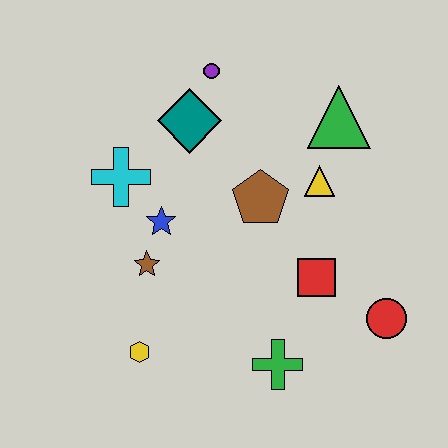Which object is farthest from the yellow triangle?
The yellow hexagon is farthest from the yellow triangle.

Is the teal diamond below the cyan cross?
No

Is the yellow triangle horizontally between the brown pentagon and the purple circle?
No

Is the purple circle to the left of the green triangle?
Yes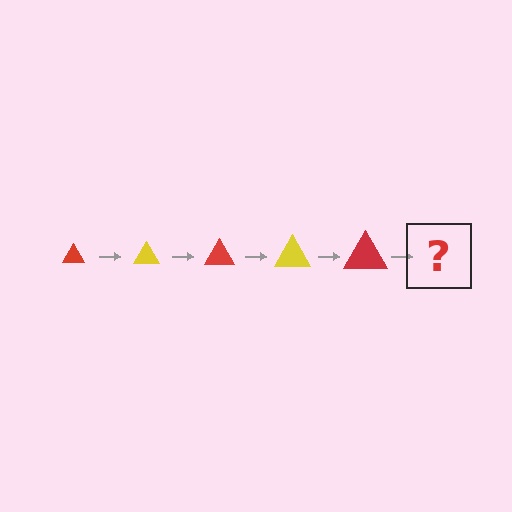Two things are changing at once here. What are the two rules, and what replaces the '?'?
The two rules are that the triangle grows larger each step and the color cycles through red and yellow. The '?' should be a yellow triangle, larger than the previous one.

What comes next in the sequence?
The next element should be a yellow triangle, larger than the previous one.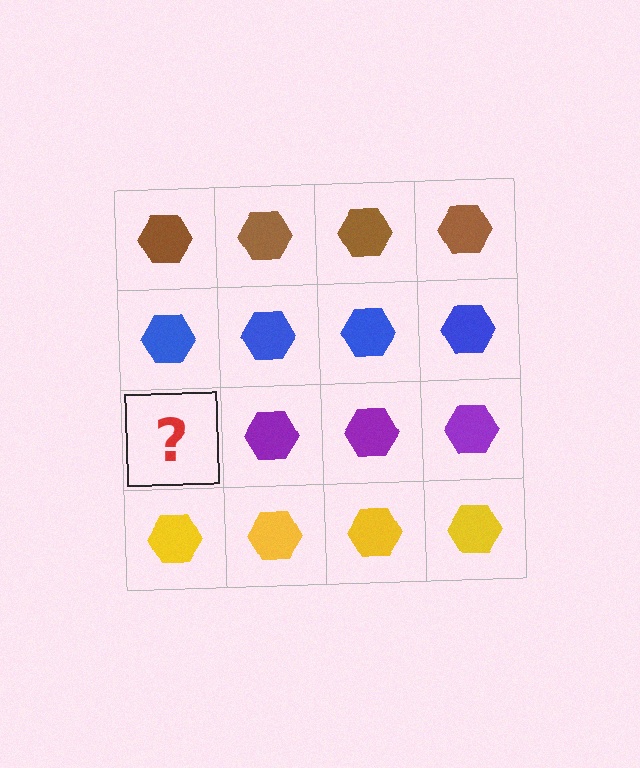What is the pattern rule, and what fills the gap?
The rule is that each row has a consistent color. The gap should be filled with a purple hexagon.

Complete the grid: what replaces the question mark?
The question mark should be replaced with a purple hexagon.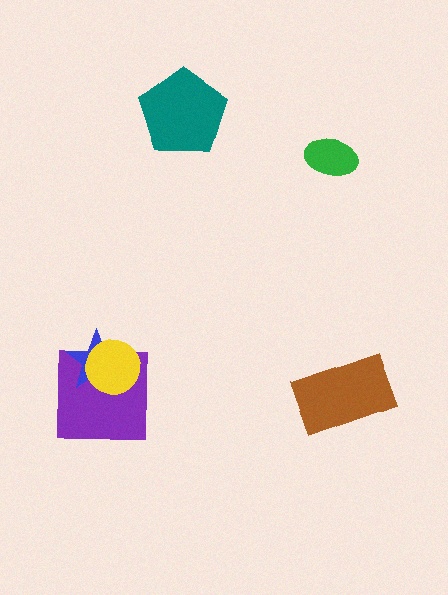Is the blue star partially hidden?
Yes, it is partially covered by another shape.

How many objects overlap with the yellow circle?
2 objects overlap with the yellow circle.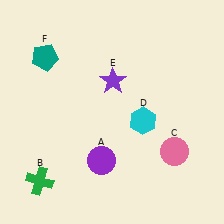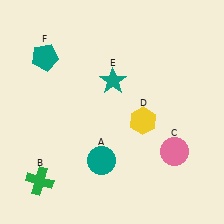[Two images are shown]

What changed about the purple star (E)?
In Image 1, E is purple. In Image 2, it changed to teal.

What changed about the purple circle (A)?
In Image 1, A is purple. In Image 2, it changed to teal.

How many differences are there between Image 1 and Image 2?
There are 3 differences between the two images.